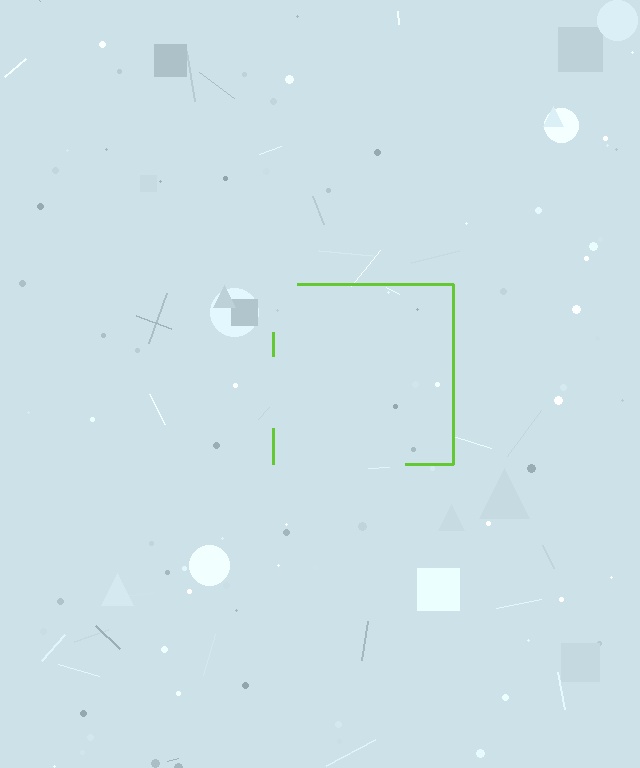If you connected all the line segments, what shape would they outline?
They would outline a square.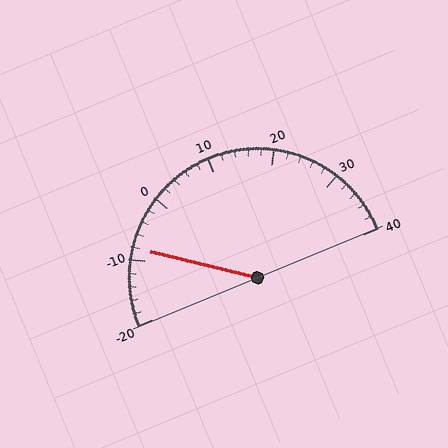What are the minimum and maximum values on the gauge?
The gauge ranges from -20 to 40.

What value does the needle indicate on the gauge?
The needle indicates approximately -8.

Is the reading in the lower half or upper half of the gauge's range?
The reading is in the lower half of the range (-20 to 40).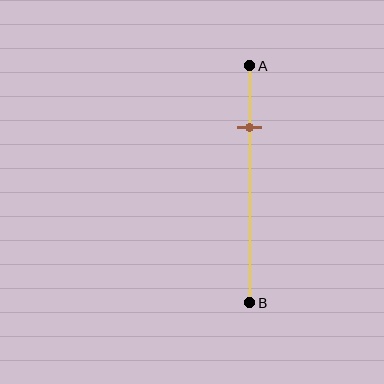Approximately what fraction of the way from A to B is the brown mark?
The brown mark is approximately 25% of the way from A to B.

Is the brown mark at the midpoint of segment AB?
No, the mark is at about 25% from A, not at the 50% midpoint.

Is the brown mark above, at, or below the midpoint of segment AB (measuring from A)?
The brown mark is above the midpoint of segment AB.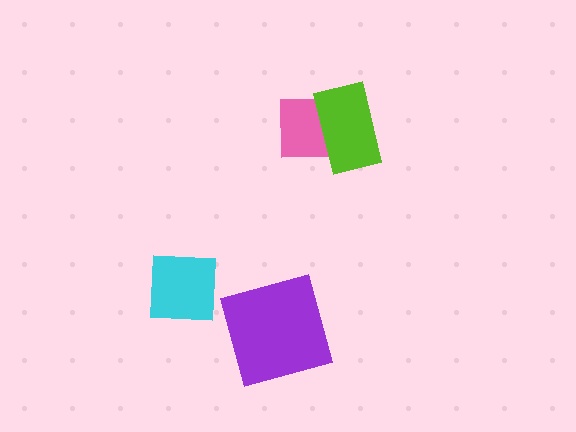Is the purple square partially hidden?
No, no other shape covers it.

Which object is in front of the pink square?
The lime rectangle is in front of the pink square.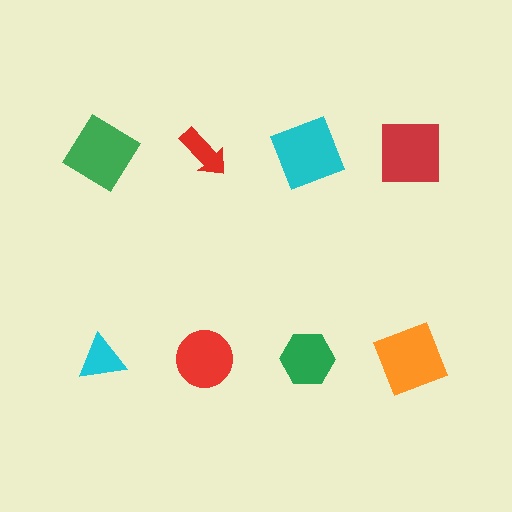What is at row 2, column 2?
A red circle.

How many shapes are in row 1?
4 shapes.